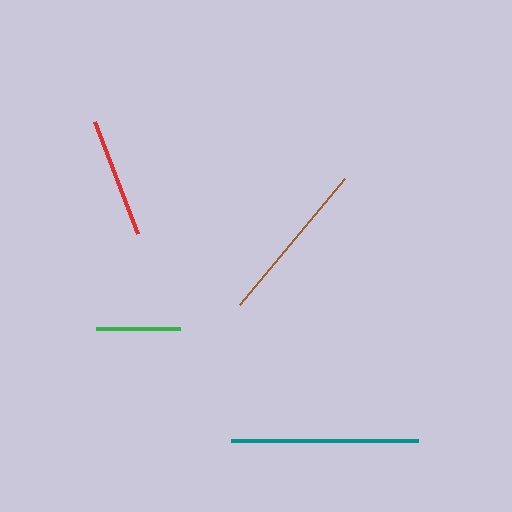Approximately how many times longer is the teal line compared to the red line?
The teal line is approximately 1.6 times the length of the red line.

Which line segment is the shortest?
The green line is the shortest at approximately 84 pixels.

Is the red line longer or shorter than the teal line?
The teal line is longer than the red line.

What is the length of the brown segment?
The brown segment is approximately 164 pixels long.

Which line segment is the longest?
The teal line is the longest at approximately 187 pixels.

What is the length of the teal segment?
The teal segment is approximately 187 pixels long.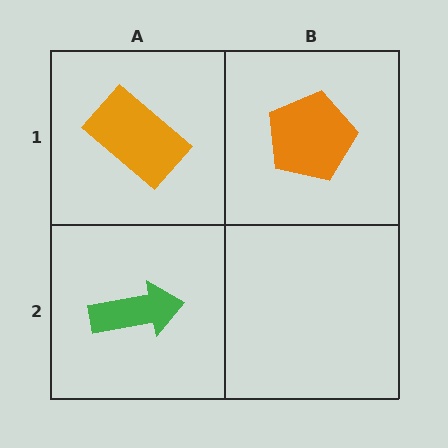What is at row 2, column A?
A green arrow.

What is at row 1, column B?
An orange pentagon.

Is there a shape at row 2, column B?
No, that cell is empty.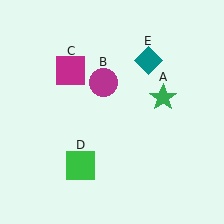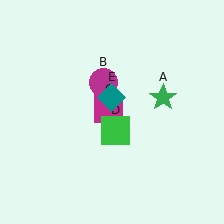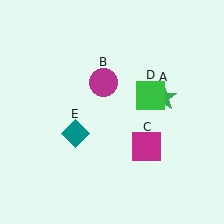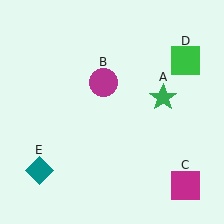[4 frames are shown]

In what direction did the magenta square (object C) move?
The magenta square (object C) moved down and to the right.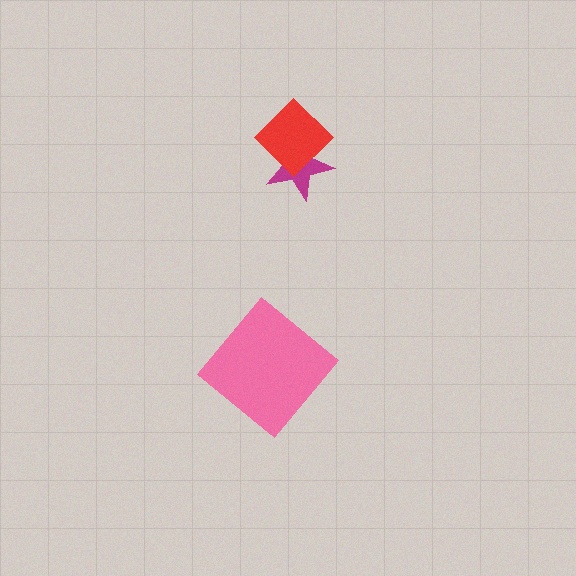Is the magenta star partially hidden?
Yes, it is partially covered by another shape.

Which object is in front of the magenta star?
The red diamond is in front of the magenta star.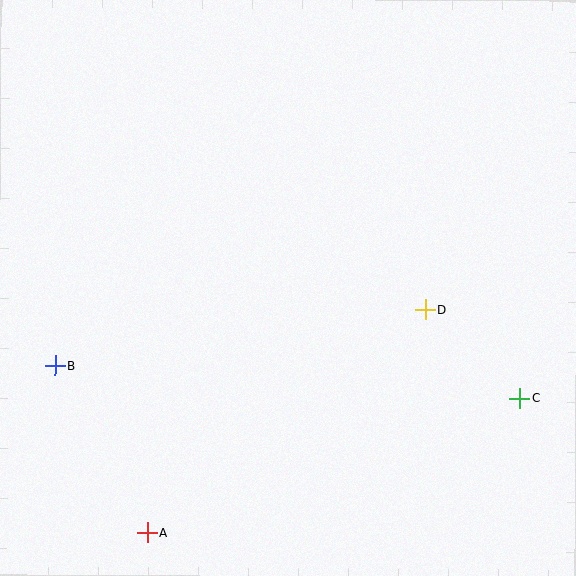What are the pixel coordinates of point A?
Point A is at (147, 533).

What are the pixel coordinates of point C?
Point C is at (520, 399).